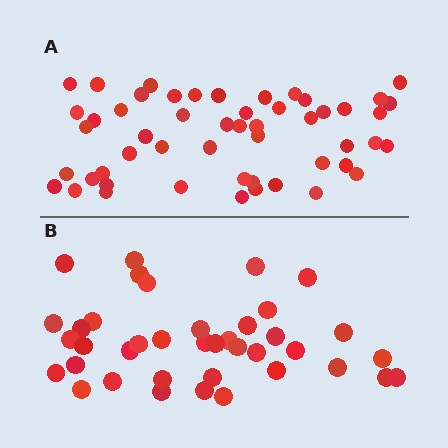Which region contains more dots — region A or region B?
Region A (the top region) has more dots.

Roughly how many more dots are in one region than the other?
Region A has approximately 15 more dots than region B.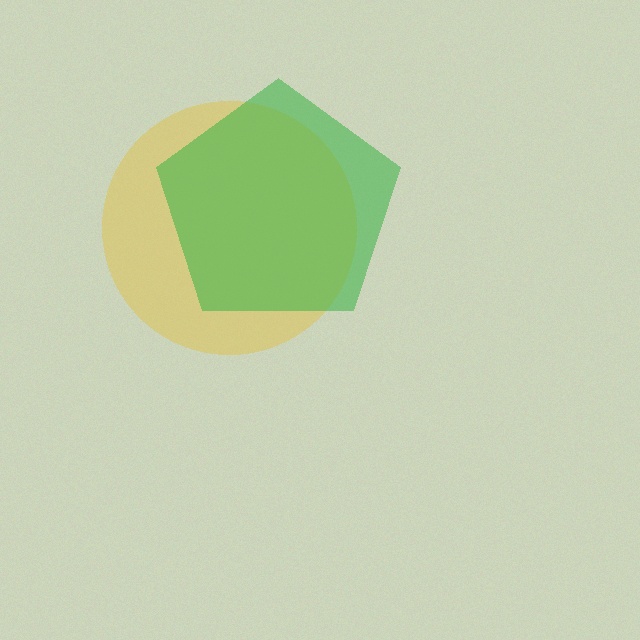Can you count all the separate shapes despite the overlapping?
Yes, there are 2 separate shapes.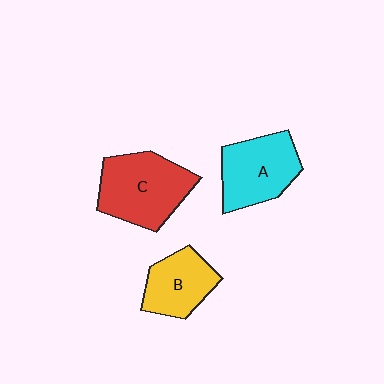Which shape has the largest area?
Shape C (red).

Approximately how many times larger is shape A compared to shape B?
Approximately 1.2 times.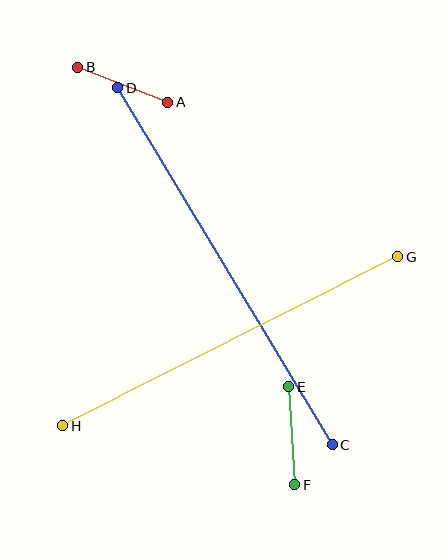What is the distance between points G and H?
The distance is approximately 375 pixels.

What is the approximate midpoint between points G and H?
The midpoint is at approximately (230, 341) pixels.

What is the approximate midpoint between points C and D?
The midpoint is at approximately (225, 266) pixels.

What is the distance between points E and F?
The distance is approximately 99 pixels.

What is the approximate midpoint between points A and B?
The midpoint is at approximately (123, 85) pixels.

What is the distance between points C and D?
The distance is approximately 417 pixels.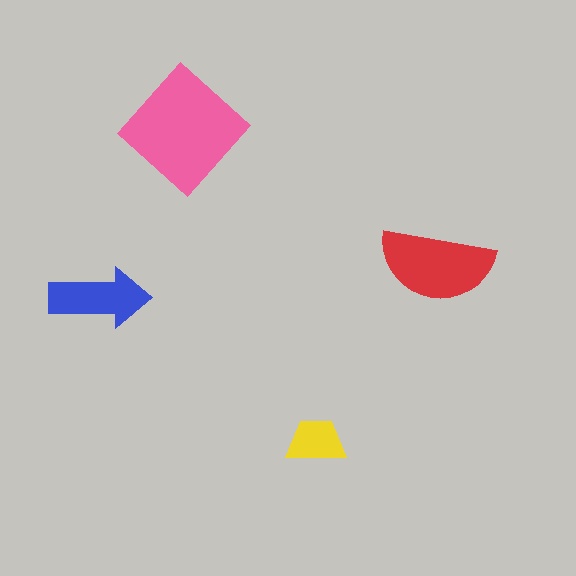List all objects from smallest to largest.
The yellow trapezoid, the blue arrow, the red semicircle, the pink diamond.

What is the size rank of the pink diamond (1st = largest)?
1st.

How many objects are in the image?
There are 4 objects in the image.